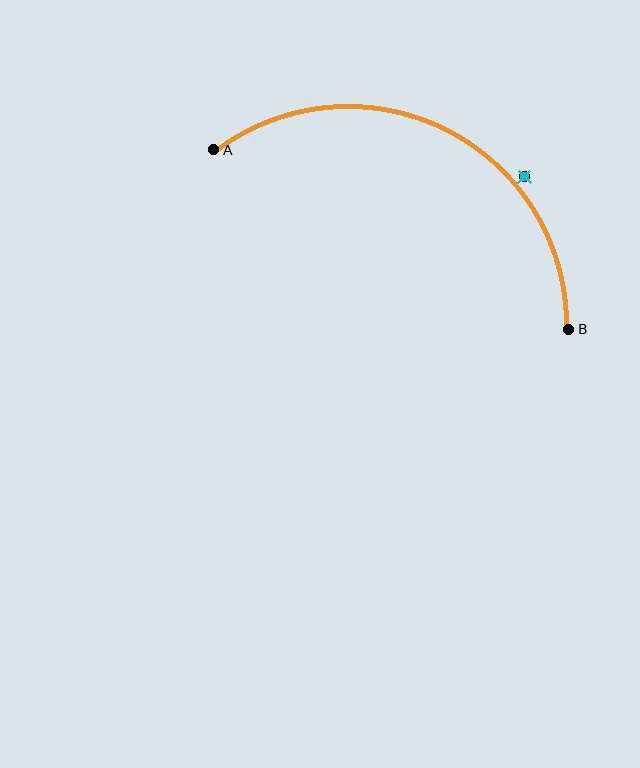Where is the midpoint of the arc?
The arc midpoint is the point on the curve farthest from the straight line joining A and B. It sits above that line.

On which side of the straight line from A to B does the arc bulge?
The arc bulges above the straight line connecting A and B.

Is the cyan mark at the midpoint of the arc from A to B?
No — the cyan mark does not lie on the arc at all. It sits slightly outside the curve.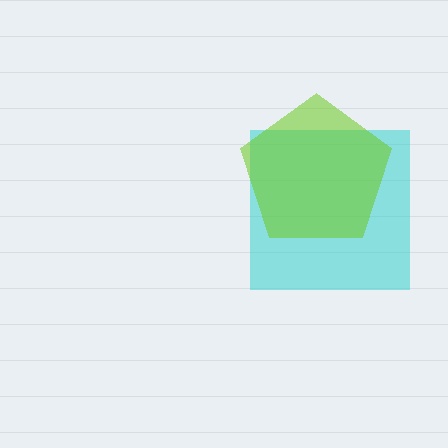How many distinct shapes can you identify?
There are 2 distinct shapes: a cyan square, a lime pentagon.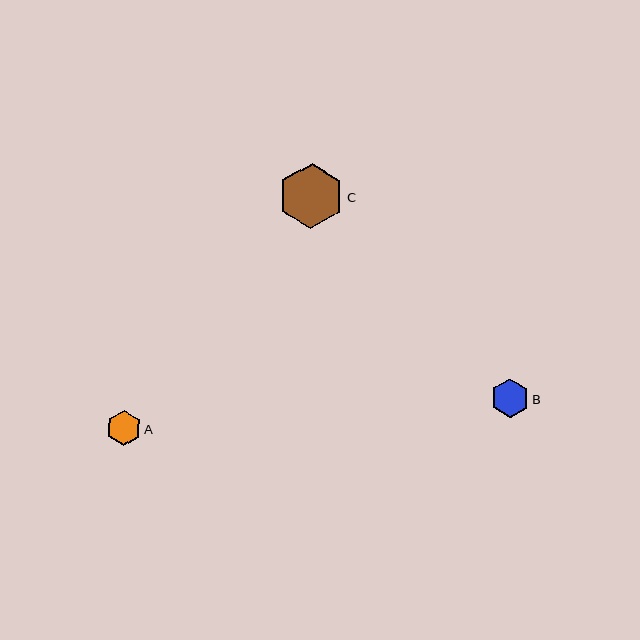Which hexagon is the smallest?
Hexagon A is the smallest with a size of approximately 36 pixels.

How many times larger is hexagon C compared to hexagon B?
Hexagon C is approximately 1.7 times the size of hexagon B.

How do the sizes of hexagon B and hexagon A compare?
Hexagon B and hexagon A are approximately the same size.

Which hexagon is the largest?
Hexagon C is the largest with a size of approximately 65 pixels.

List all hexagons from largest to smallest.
From largest to smallest: C, B, A.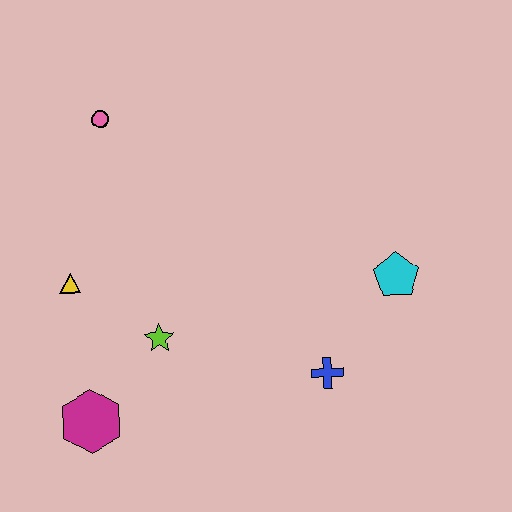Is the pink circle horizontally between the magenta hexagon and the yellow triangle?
No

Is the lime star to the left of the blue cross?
Yes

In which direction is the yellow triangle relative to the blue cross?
The yellow triangle is to the left of the blue cross.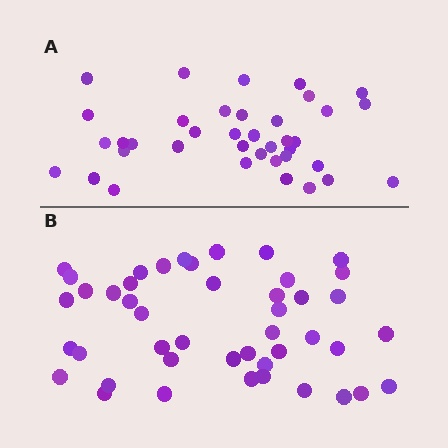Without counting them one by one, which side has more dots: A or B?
Region B (the bottom region) has more dots.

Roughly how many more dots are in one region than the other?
Region B has roughly 8 or so more dots than region A.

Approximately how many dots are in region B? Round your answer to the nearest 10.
About 40 dots. (The exact count is 45, which rounds to 40.)